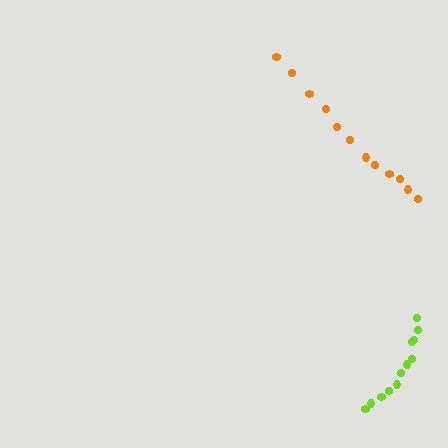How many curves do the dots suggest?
There are 2 distinct paths.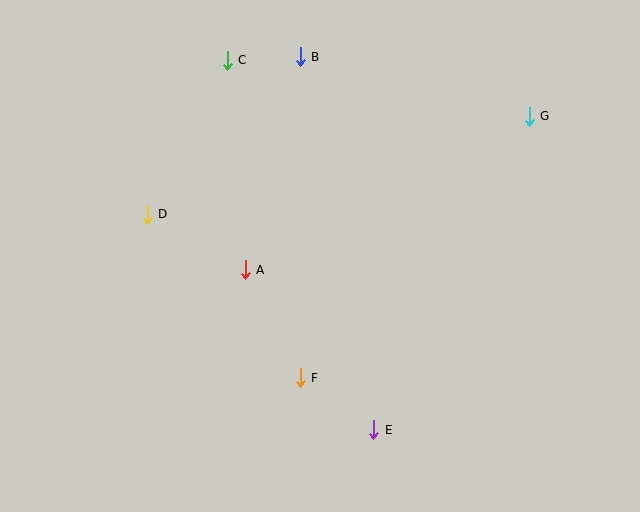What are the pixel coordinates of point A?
Point A is at (245, 270).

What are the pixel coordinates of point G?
Point G is at (529, 116).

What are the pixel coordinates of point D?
Point D is at (147, 214).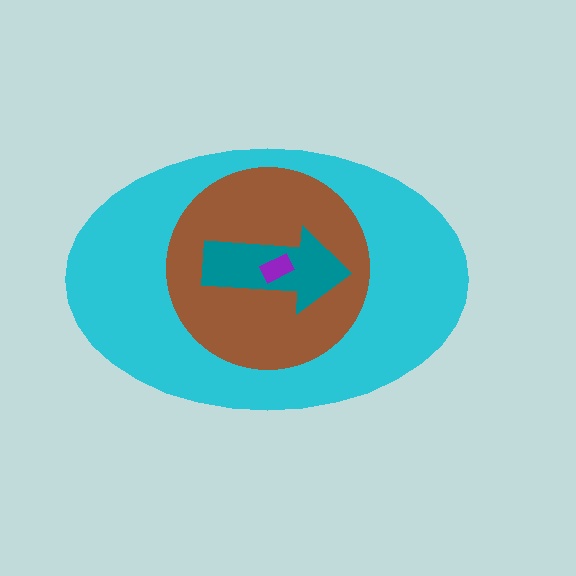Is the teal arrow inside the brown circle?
Yes.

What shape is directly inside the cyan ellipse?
The brown circle.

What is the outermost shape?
The cyan ellipse.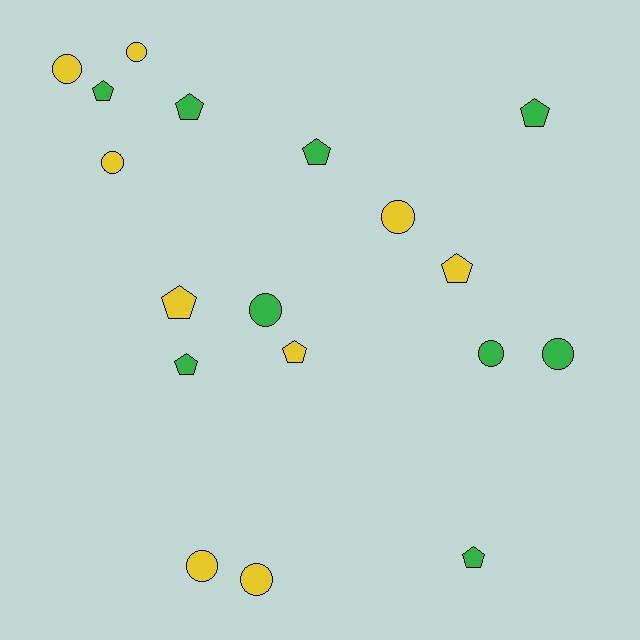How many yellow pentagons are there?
There are 3 yellow pentagons.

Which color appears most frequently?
Green, with 9 objects.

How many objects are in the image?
There are 18 objects.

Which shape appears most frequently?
Circle, with 9 objects.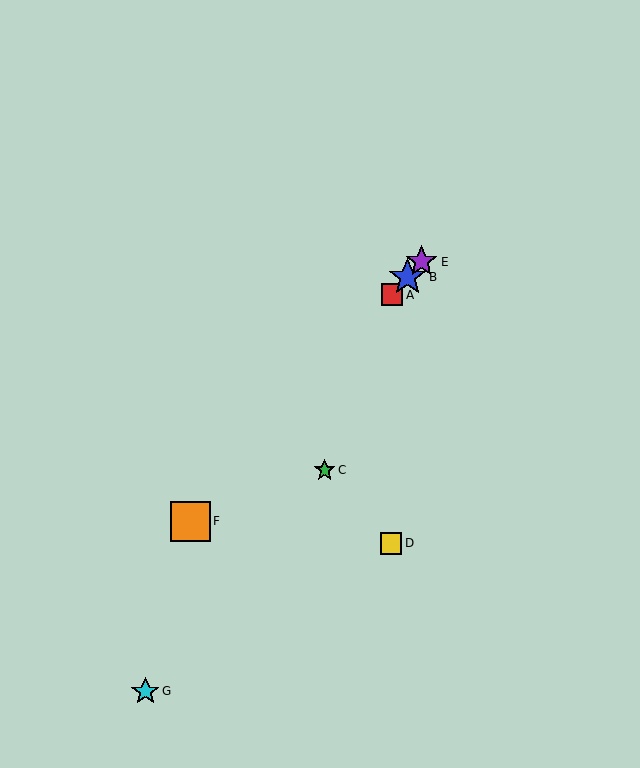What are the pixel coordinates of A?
Object A is at (392, 295).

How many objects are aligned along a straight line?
4 objects (A, B, E, F) are aligned along a straight line.